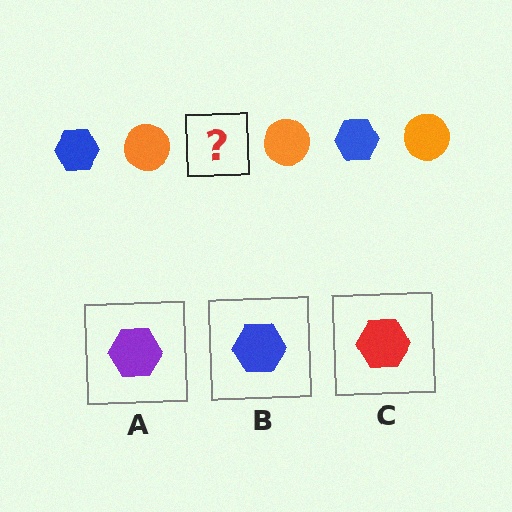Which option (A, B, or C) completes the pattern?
B.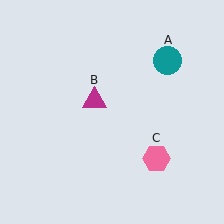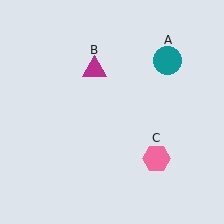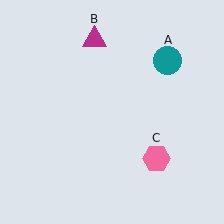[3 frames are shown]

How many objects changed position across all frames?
1 object changed position: magenta triangle (object B).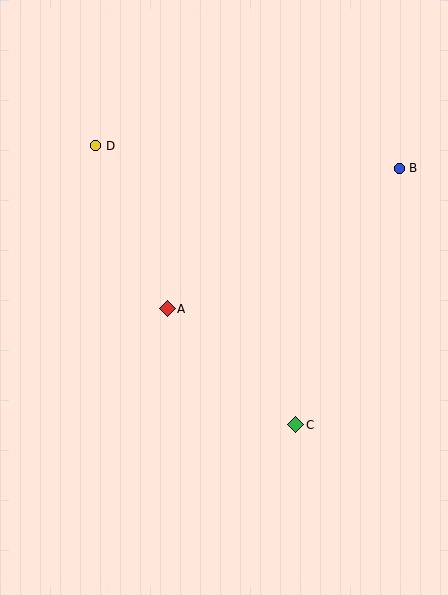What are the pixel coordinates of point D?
Point D is at (96, 146).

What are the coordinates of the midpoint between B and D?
The midpoint between B and D is at (248, 157).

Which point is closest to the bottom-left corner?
Point A is closest to the bottom-left corner.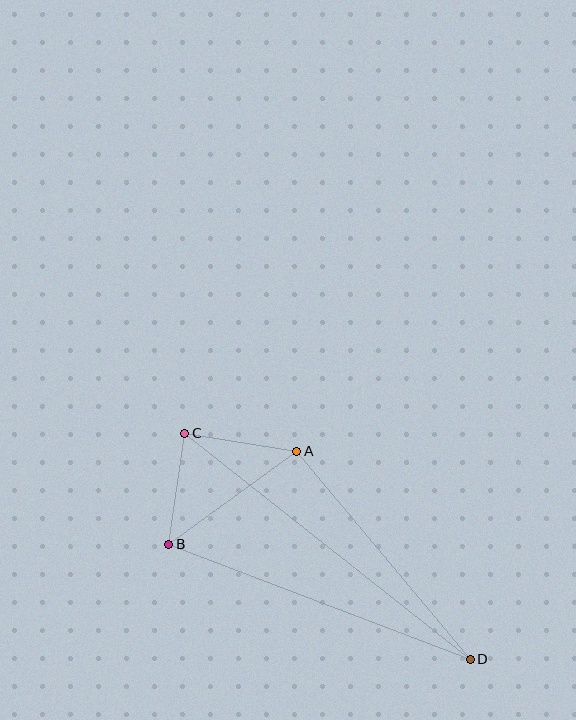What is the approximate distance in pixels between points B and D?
The distance between B and D is approximately 322 pixels.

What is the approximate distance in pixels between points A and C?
The distance between A and C is approximately 114 pixels.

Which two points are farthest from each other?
Points C and D are farthest from each other.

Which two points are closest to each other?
Points B and C are closest to each other.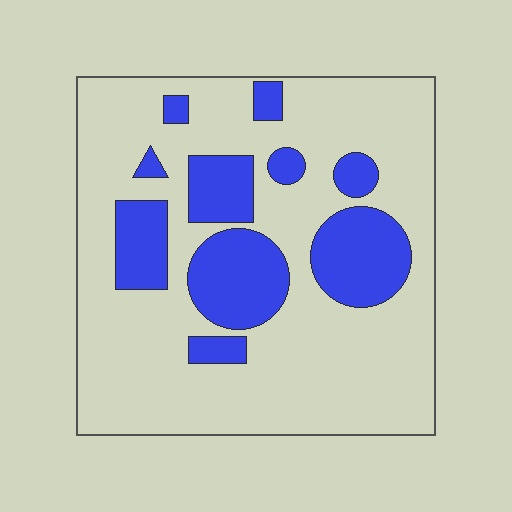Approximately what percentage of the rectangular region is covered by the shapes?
Approximately 25%.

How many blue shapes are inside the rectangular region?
10.